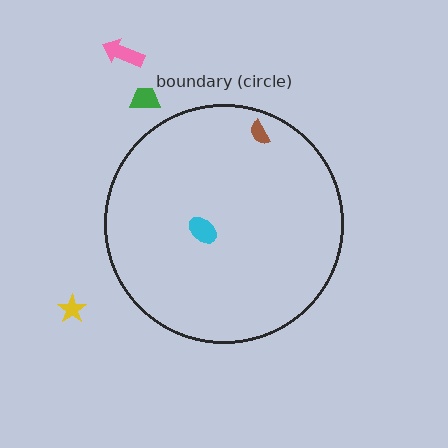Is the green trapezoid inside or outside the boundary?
Outside.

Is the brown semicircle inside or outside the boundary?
Inside.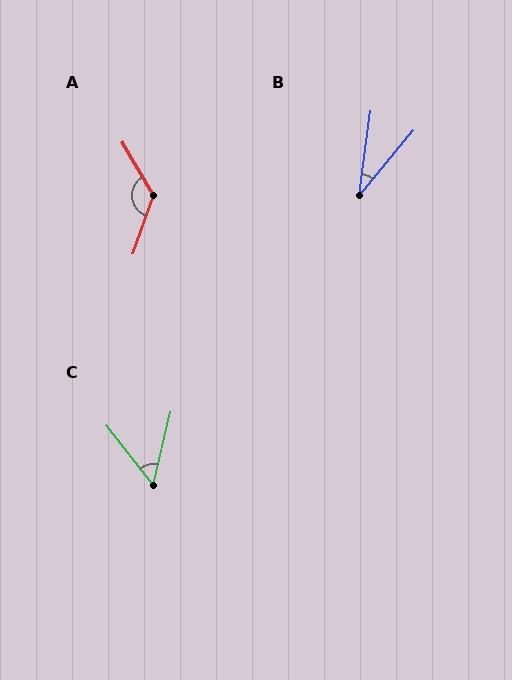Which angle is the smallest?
B, at approximately 33 degrees.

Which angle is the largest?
A, at approximately 130 degrees.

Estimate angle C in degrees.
Approximately 51 degrees.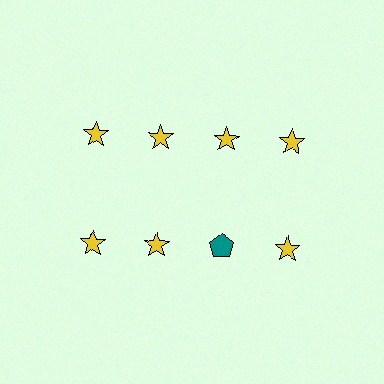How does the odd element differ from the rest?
It differs in both color (teal instead of yellow) and shape (pentagon instead of star).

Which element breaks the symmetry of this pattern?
The teal pentagon in the second row, center column breaks the symmetry. All other shapes are yellow stars.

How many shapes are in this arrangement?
There are 8 shapes arranged in a grid pattern.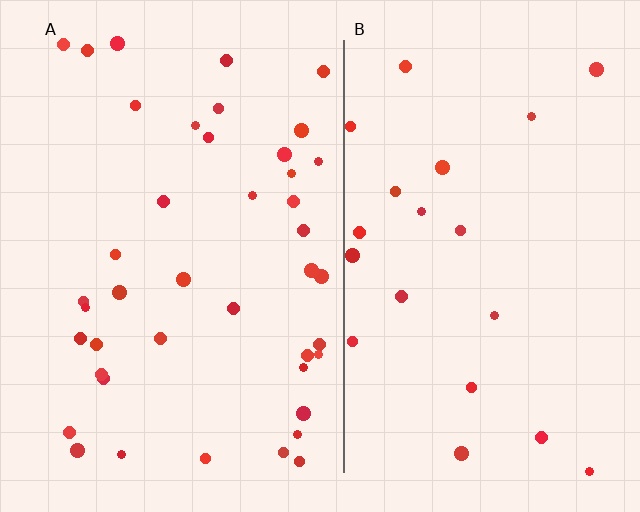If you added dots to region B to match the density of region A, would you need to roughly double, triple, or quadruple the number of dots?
Approximately double.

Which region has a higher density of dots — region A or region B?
A (the left).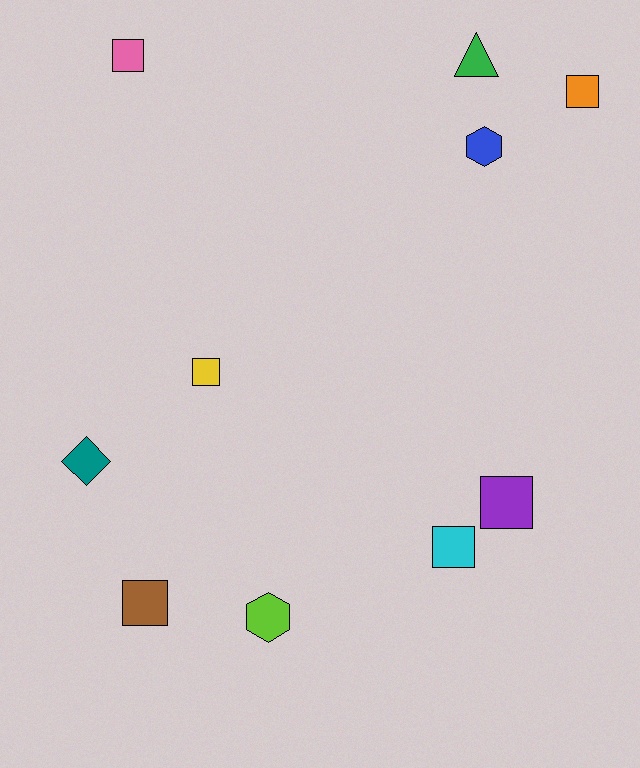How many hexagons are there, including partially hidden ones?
There are 2 hexagons.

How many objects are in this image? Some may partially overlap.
There are 10 objects.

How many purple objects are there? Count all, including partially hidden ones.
There is 1 purple object.